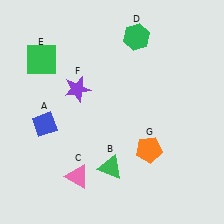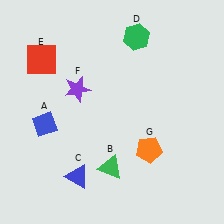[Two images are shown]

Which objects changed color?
C changed from pink to blue. E changed from green to red.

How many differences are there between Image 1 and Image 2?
There are 2 differences between the two images.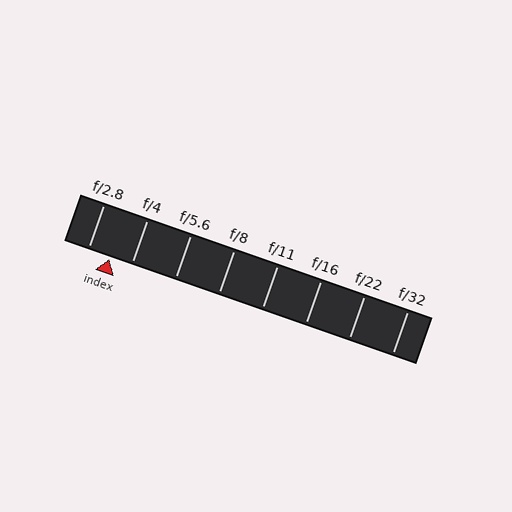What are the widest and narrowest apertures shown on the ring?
The widest aperture shown is f/2.8 and the narrowest is f/32.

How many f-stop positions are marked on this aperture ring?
There are 8 f-stop positions marked.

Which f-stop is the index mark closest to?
The index mark is closest to f/4.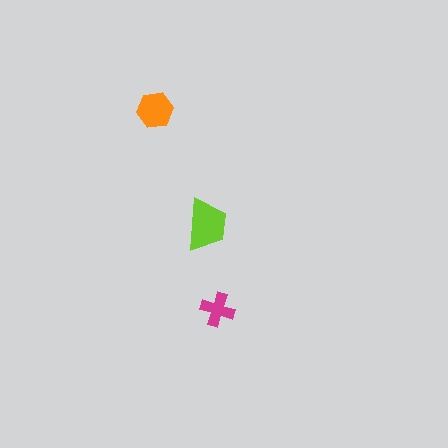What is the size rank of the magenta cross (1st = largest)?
3rd.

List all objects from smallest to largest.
The magenta cross, the orange hexagon, the lime trapezoid.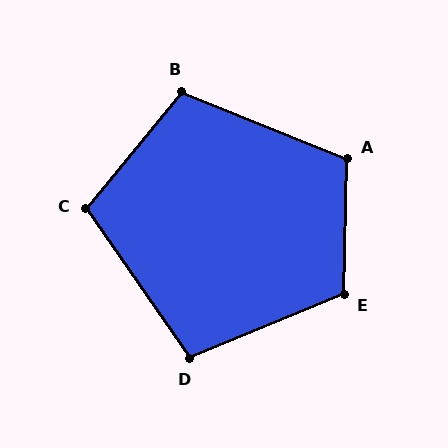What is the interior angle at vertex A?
Approximately 111 degrees (obtuse).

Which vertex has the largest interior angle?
E, at approximately 114 degrees.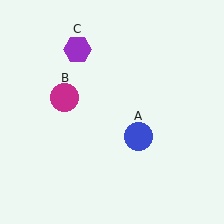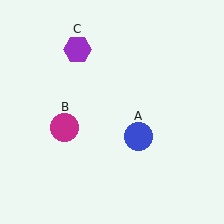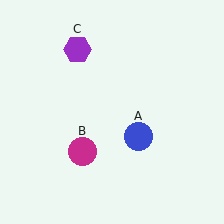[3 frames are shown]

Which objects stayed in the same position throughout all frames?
Blue circle (object A) and purple hexagon (object C) remained stationary.